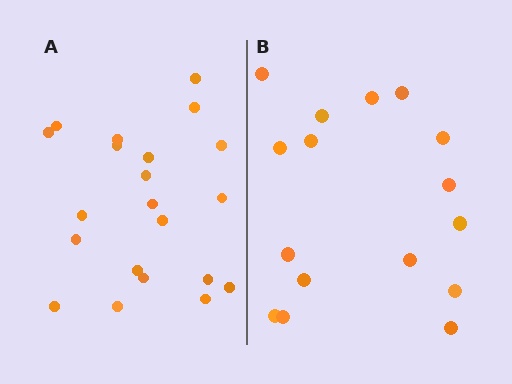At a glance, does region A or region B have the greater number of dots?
Region A (the left region) has more dots.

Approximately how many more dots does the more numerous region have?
Region A has about 5 more dots than region B.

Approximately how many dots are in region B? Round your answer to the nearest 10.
About 20 dots. (The exact count is 16, which rounds to 20.)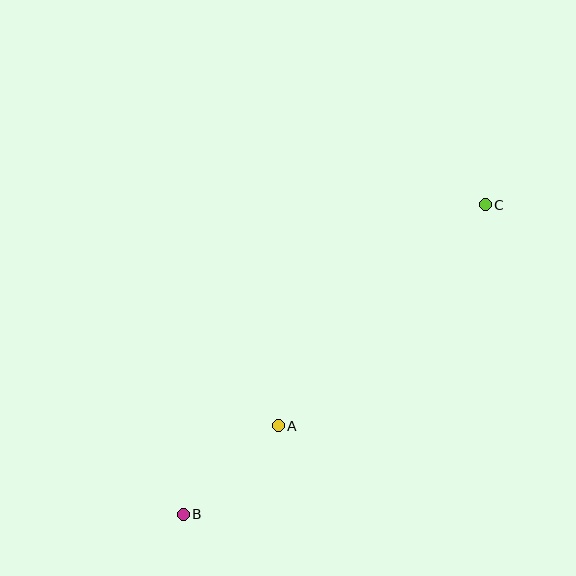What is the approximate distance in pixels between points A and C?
The distance between A and C is approximately 303 pixels.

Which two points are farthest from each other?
Points B and C are farthest from each other.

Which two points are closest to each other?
Points A and B are closest to each other.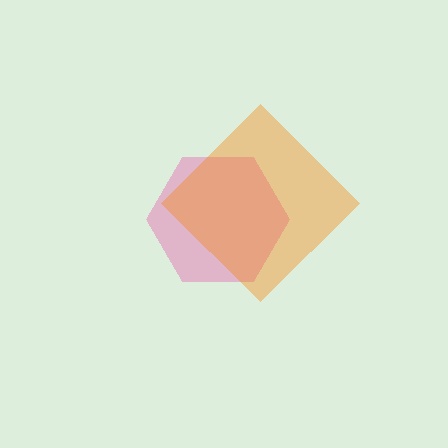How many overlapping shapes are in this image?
There are 2 overlapping shapes in the image.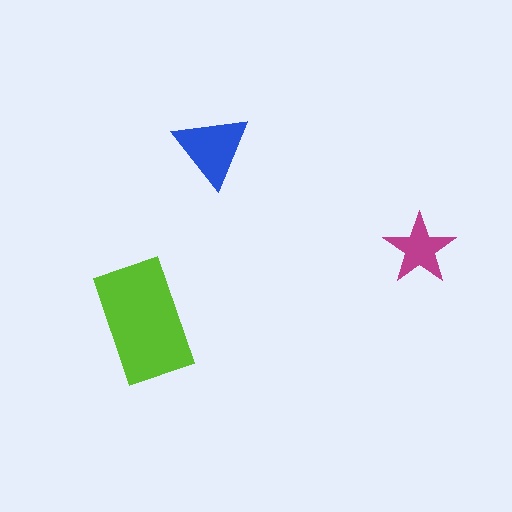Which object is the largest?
The lime rectangle.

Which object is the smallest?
The magenta star.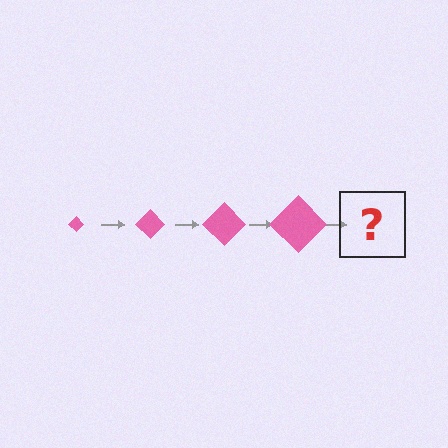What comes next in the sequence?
The next element should be a pink diamond, larger than the previous one.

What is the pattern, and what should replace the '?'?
The pattern is that the diamond gets progressively larger each step. The '?' should be a pink diamond, larger than the previous one.